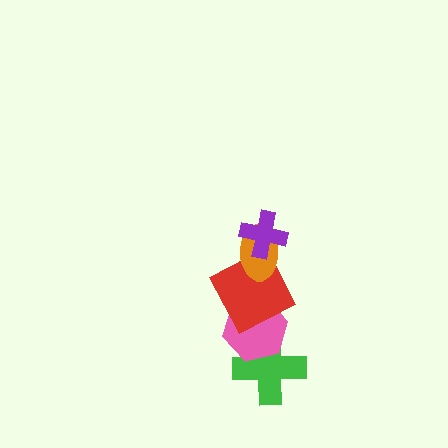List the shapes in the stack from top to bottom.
From top to bottom: the purple cross, the orange ellipse, the red square, the pink hexagon, the green cross.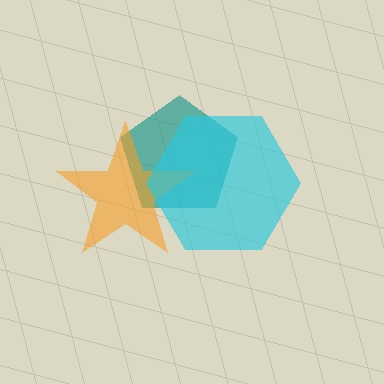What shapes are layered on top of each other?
The layered shapes are: a teal pentagon, an orange star, a cyan hexagon.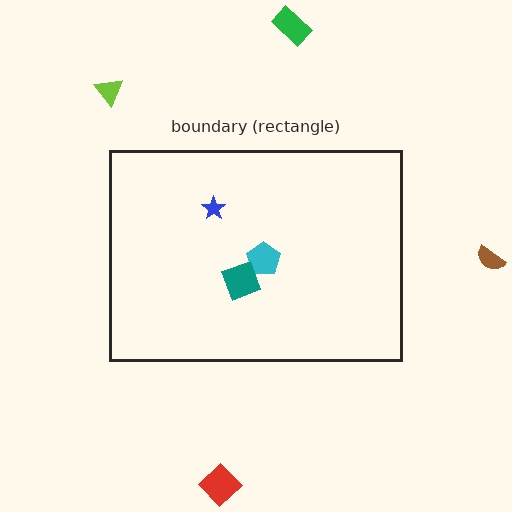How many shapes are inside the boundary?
3 inside, 4 outside.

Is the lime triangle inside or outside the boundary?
Outside.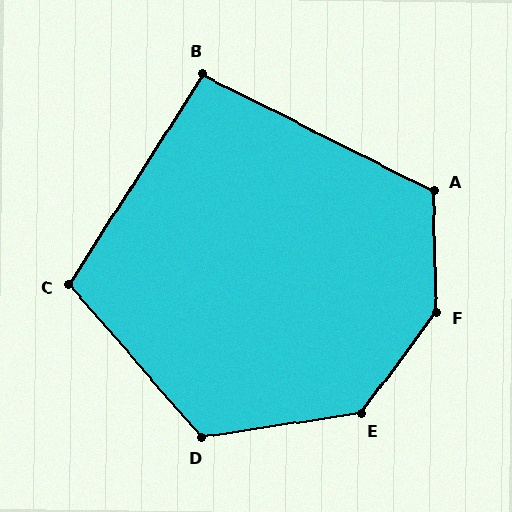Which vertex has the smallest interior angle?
B, at approximately 96 degrees.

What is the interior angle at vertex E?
Approximately 135 degrees (obtuse).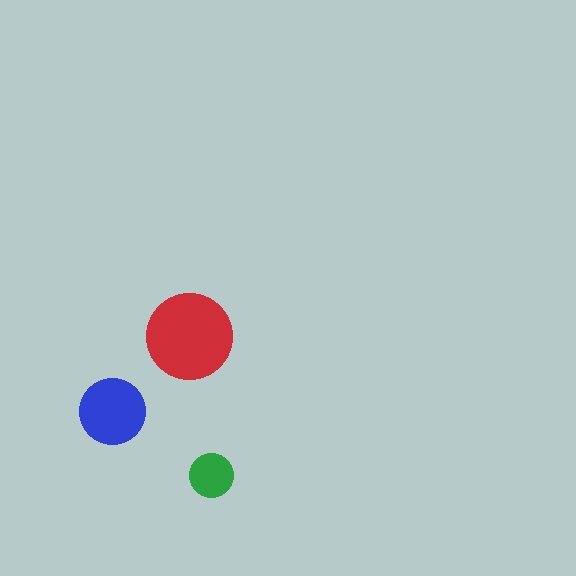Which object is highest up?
The red circle is topmost.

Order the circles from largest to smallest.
the red one, the blue one, the green one.